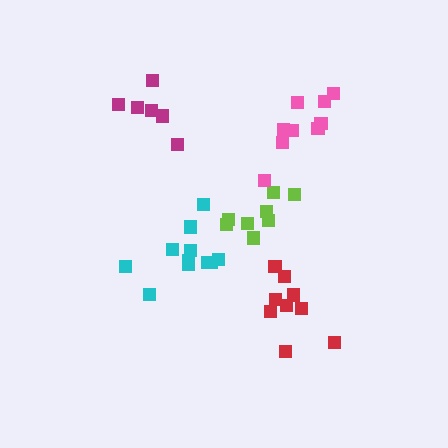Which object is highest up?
The magenta cluster is topmost.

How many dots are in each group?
Group 1: 6 dots, Group 2: 8 dots, Group 3: 9 dots, Group 4: 9 dots, Group 5: 11 dots (43 total).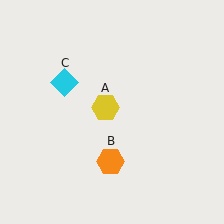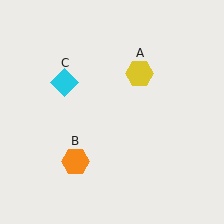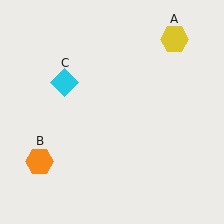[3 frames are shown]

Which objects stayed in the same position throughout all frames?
Cyan diamond (object C) remained stationary.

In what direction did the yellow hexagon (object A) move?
The yellow hexagon (object A) moved up and to the right.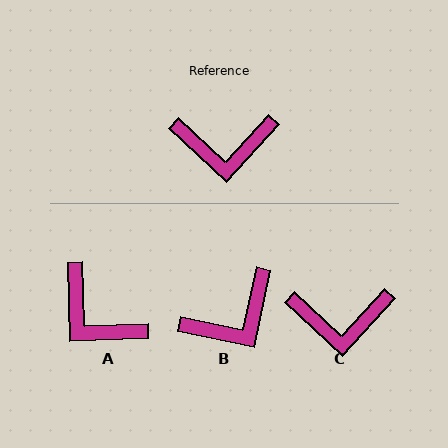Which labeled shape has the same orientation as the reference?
C.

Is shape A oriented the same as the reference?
No, it is off by about 45 degrees.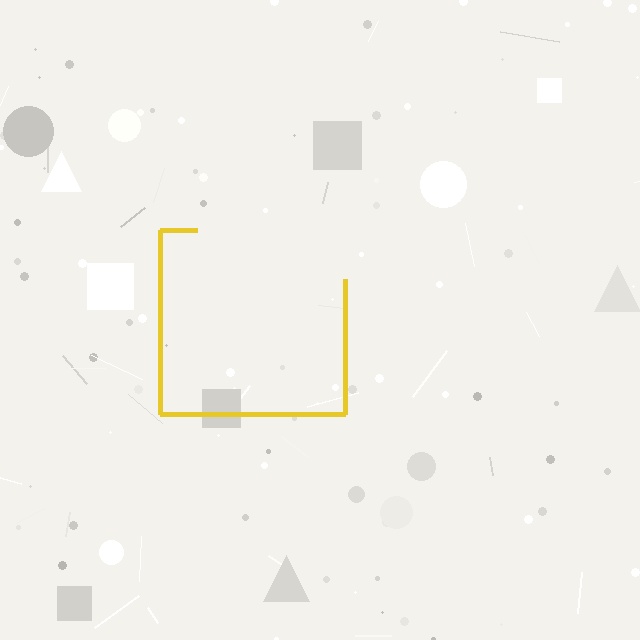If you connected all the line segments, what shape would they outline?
They would outline a square.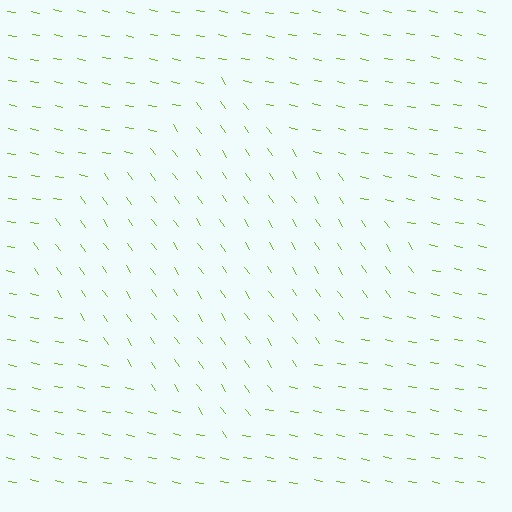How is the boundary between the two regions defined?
The boundary is defined purely by a change in line orientation (approximately 45 degrees difference). All lines are the same color and thickness.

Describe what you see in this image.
The image is filled with small lime line segments. A diamond region in the image has lines oriented differently from the surrounding lines, creating a visible texture boundary.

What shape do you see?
I see a diamond.